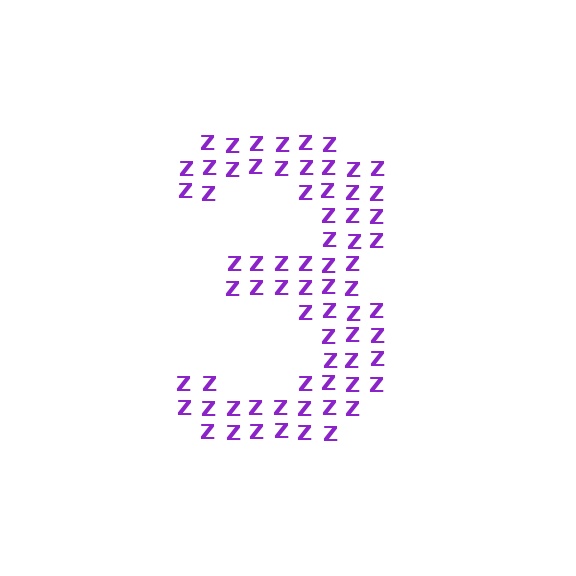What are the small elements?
The small elements are letter Z's.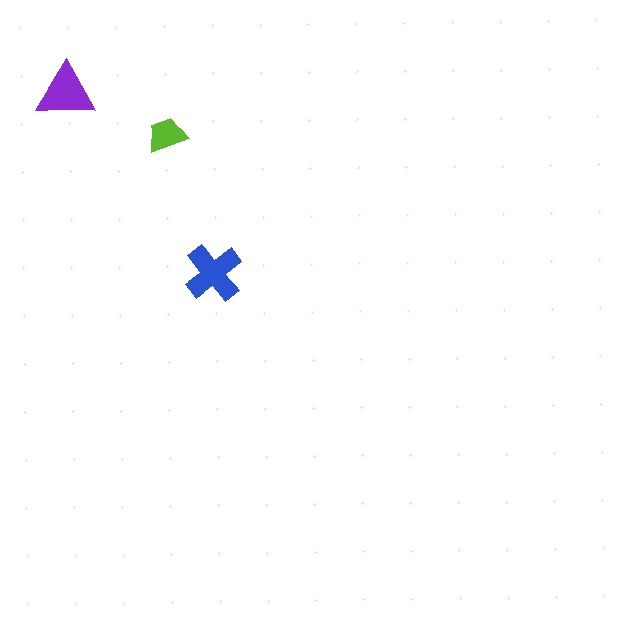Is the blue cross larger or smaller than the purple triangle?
Larger.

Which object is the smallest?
The lime trapezoid.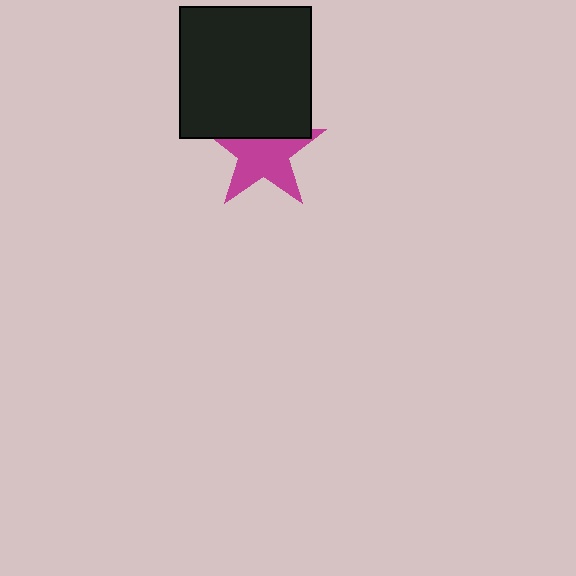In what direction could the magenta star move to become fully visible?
The magenta star could move down. That would shift it out from behind the black square entirely.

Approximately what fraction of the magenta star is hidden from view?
Roughly 34% of the magenta star is hidden behind the black square.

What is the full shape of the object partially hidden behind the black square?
The partially hidden object is a magenta star.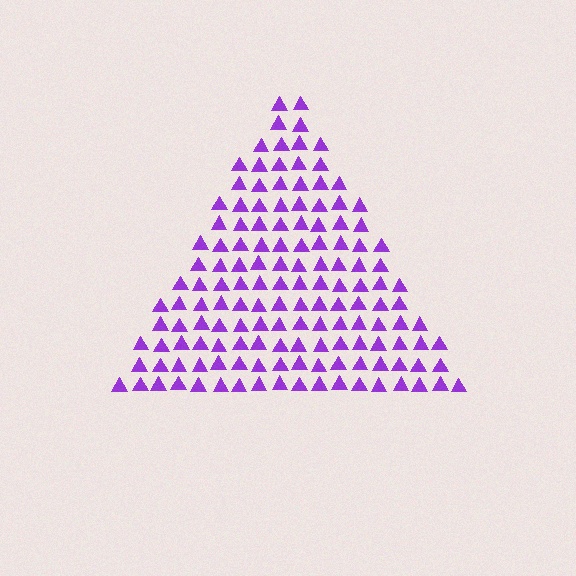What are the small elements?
The small elements are triangles.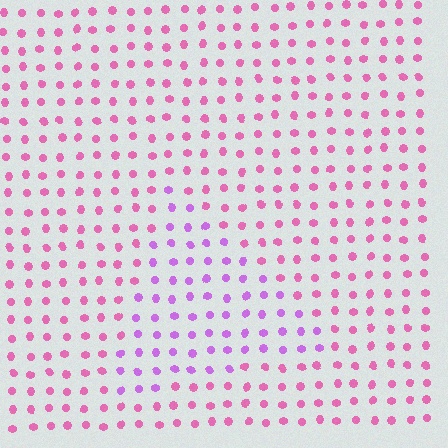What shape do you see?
I see a triangle.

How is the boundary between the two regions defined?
The boundary is defined purely by a slight shift in hue (about 37 degrees). Spacing, size, and orientation are identical on both sides.